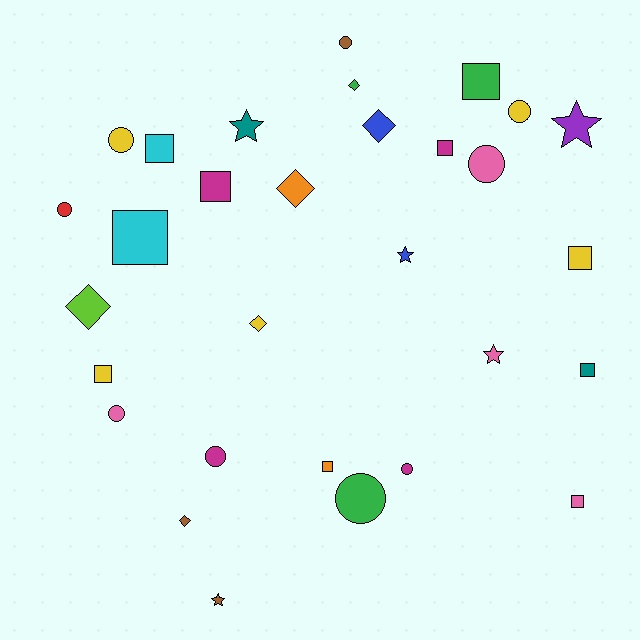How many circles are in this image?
There are 9 circles.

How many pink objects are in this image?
There are 4 pink objects.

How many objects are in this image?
There are 30 objects.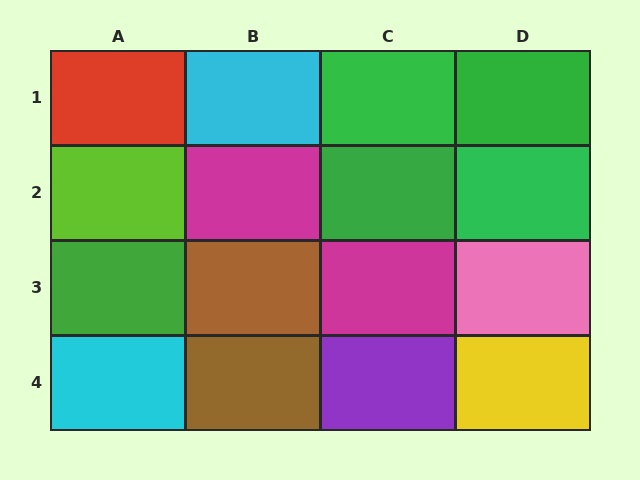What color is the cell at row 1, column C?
Green.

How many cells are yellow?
1 cell is yellow.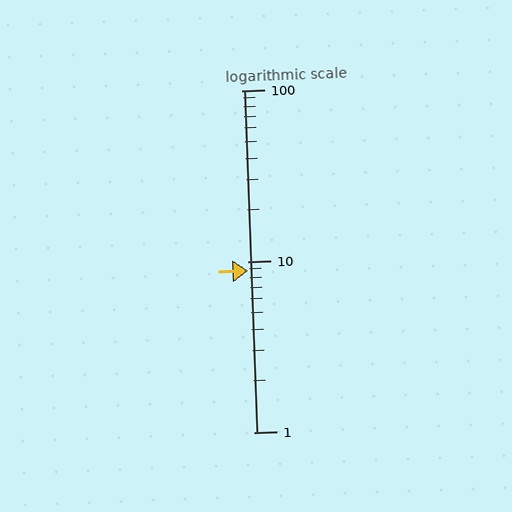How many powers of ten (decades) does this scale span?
The scale spans 2 decades, from 1 to 100.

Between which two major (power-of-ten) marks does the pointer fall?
The pointer is between 1 and 10.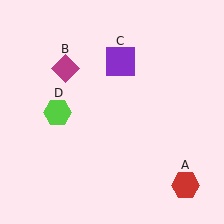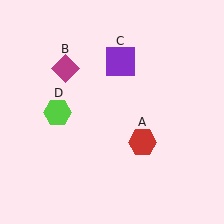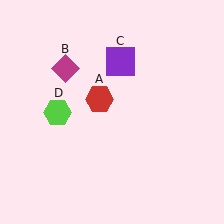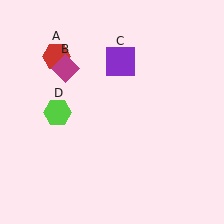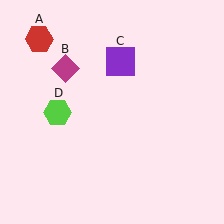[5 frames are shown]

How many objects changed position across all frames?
1 object changed position: red hexagon (object A).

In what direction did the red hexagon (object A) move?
The red hexagon (object A) moved up and to the left.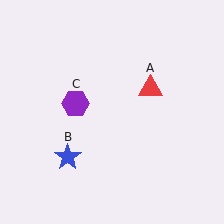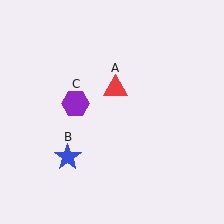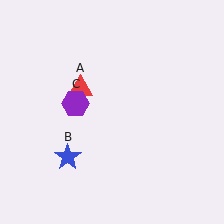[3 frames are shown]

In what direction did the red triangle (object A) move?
The red triangle (object A) moved left.